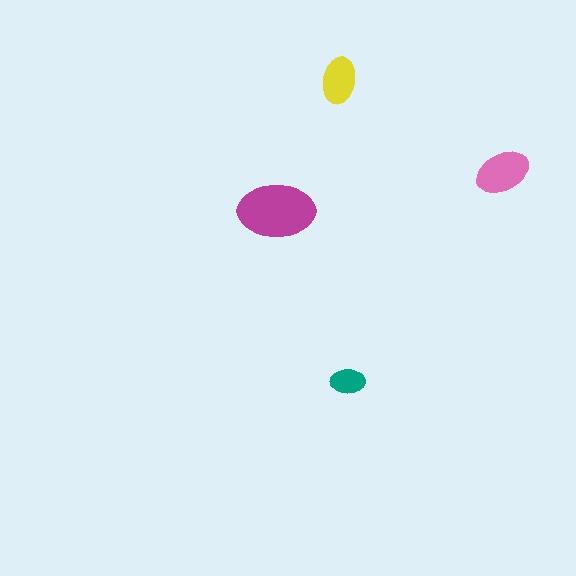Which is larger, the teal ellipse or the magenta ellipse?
The magenta one.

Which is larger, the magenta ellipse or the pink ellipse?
The magenta one.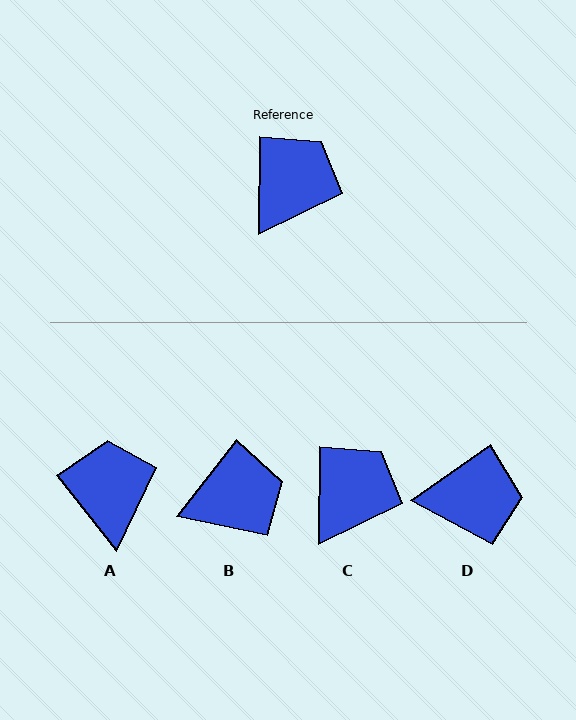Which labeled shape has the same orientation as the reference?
C.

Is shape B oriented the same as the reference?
No, it is off by about 38 degrees.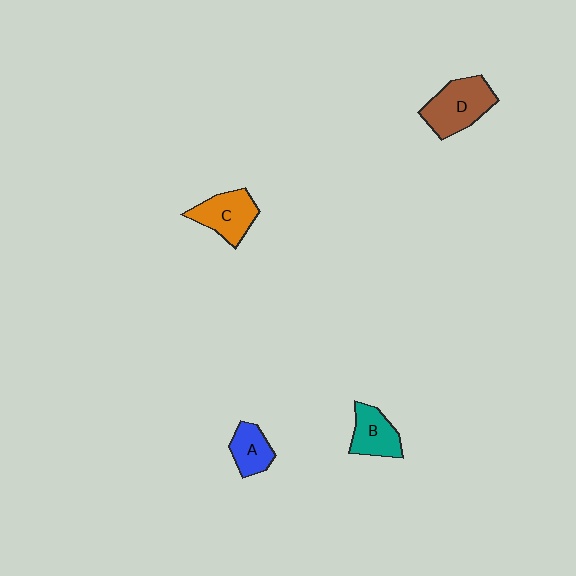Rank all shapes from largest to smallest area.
From largest to smallest: D (brown), C (orange), B (teal), A (blue).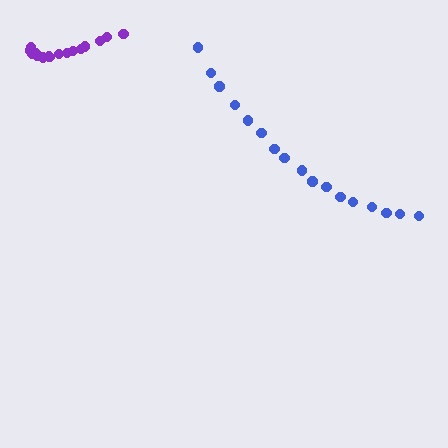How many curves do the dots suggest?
There are 2 distinct paths.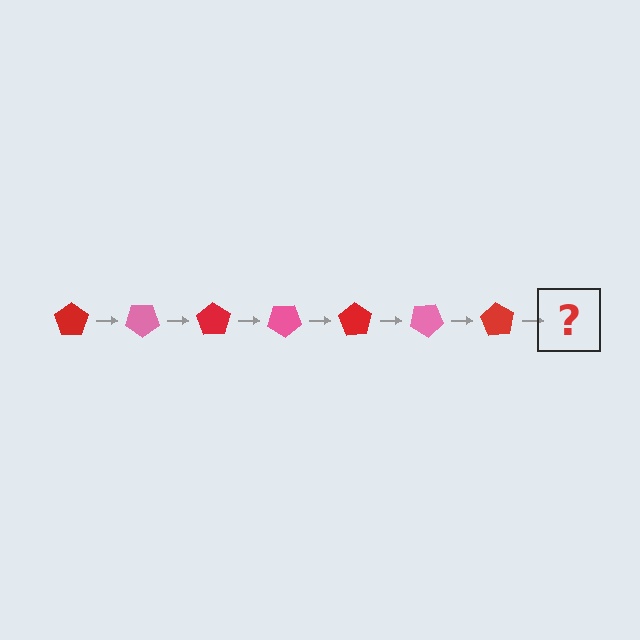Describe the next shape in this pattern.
It should be a pink pentagon, rotated 245 degrees from the start.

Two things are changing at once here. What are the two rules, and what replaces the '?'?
The two rules are that it rotates 35 degrees each step and the color cycles through red and pink. The '?' should be a pink pentagon, rotated 245 degrees from the start.